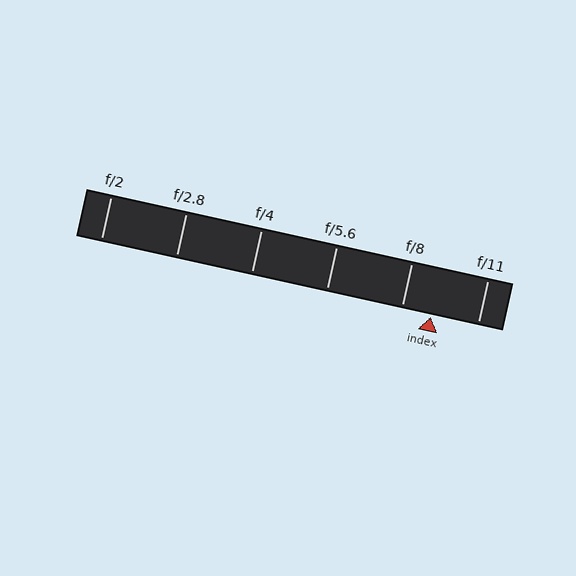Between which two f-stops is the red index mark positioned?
The index mark is between f/8 and f/11.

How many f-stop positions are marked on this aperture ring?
There are 6 f-stop positions marked.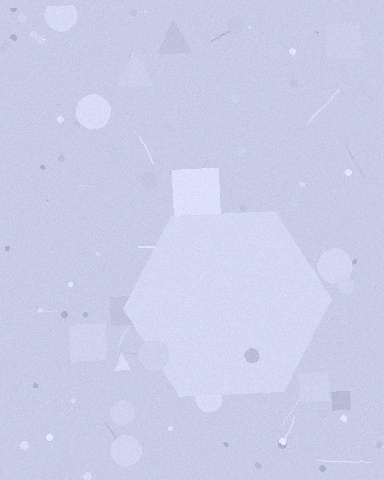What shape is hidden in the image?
A hexagon is hidden in the image.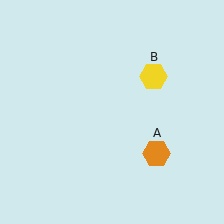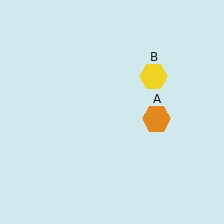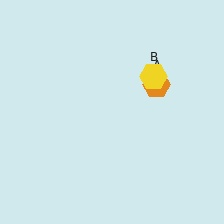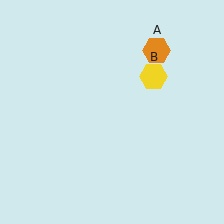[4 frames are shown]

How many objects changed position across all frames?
1 object changed position: orange hexagon (object A).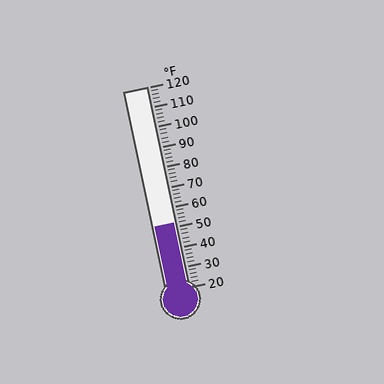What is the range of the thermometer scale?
The thermometer scale ranges from 20°F to 120°F.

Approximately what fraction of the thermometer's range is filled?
The thermometer is filled to approximately 30% of its range.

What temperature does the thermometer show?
The thermometer shows approximately 52°F.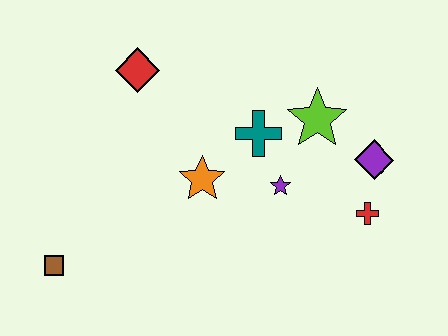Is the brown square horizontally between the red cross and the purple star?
No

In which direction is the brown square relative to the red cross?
The brown square is to the left of the red cross.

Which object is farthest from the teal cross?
The brown square is farthest from the teal cross.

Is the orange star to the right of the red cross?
No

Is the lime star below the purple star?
No